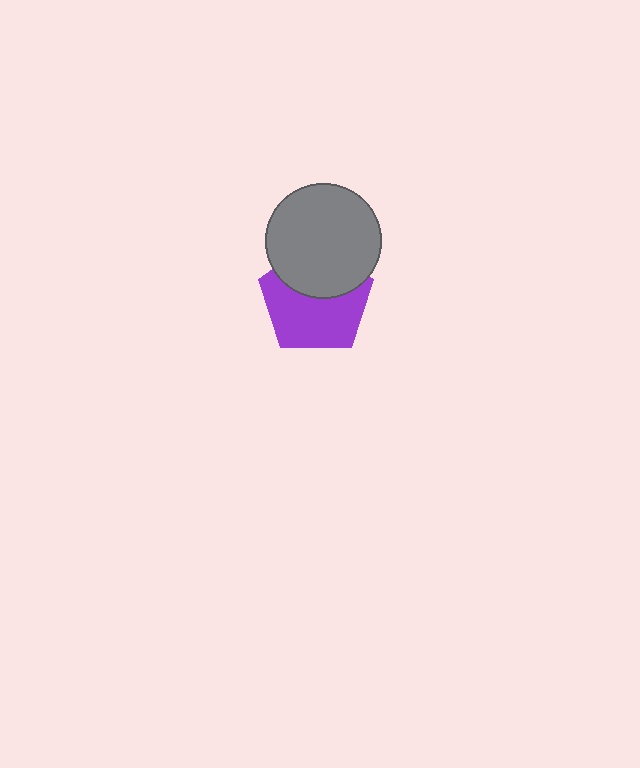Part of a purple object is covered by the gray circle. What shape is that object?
It is a pentagon.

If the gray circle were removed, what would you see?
You would see the complete purple pentagon.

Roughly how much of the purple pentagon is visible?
About half of it is visible (roughly 60%).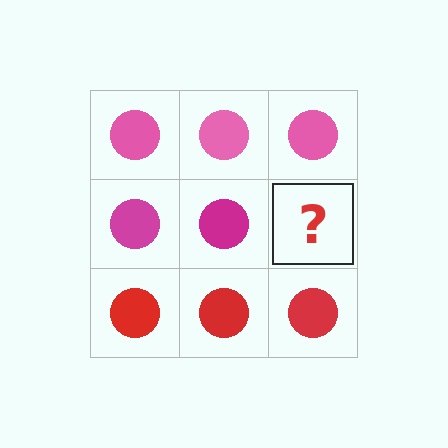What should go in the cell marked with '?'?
The missing cell should contain a magenta circle.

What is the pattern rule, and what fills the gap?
The rule is that each row has a consistent color. The gap should be filled with a magenta circle.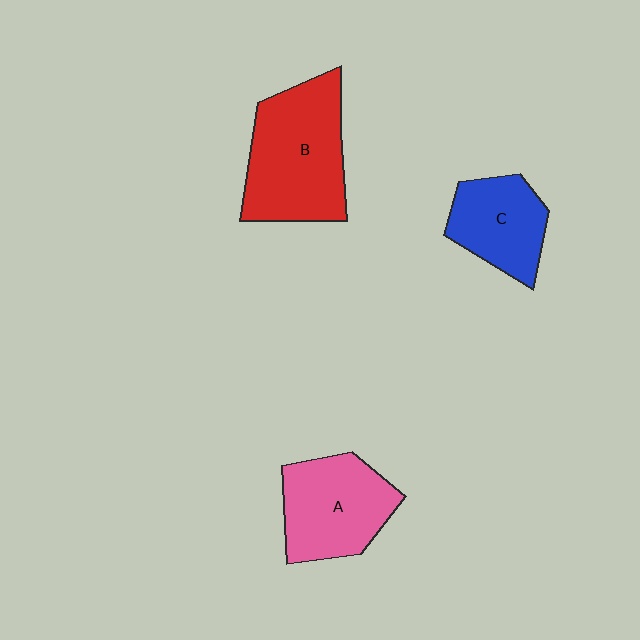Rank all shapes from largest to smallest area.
From largest to smallest: B (red), A (pink), C (blue).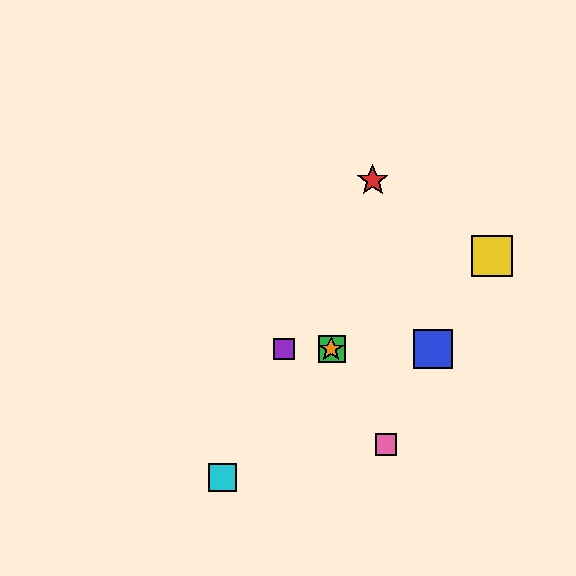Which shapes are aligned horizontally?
The blue square, the green square, the purple square, the orange star are aligned horizontally.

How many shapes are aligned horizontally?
4 shapes (the blue square, the green square, the purple square, the orange star) are aligned horizontally.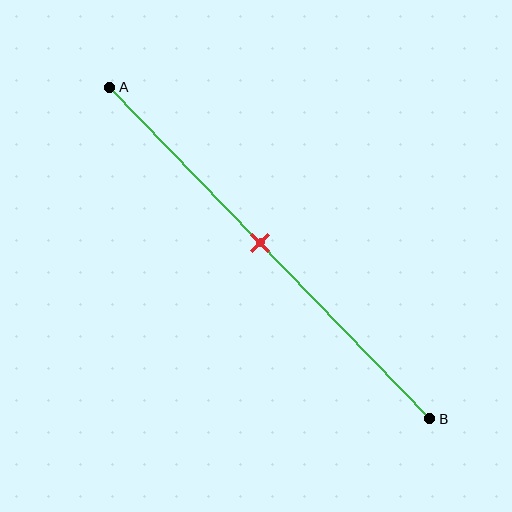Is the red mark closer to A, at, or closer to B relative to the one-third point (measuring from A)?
The red mark is closer to point B than the one-third point of segment AB.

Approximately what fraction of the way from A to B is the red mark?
The red mark is approximately 45% of the way from A to B.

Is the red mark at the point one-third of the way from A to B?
No, the mark is at about 45% from A, not at the 33% one-third point.